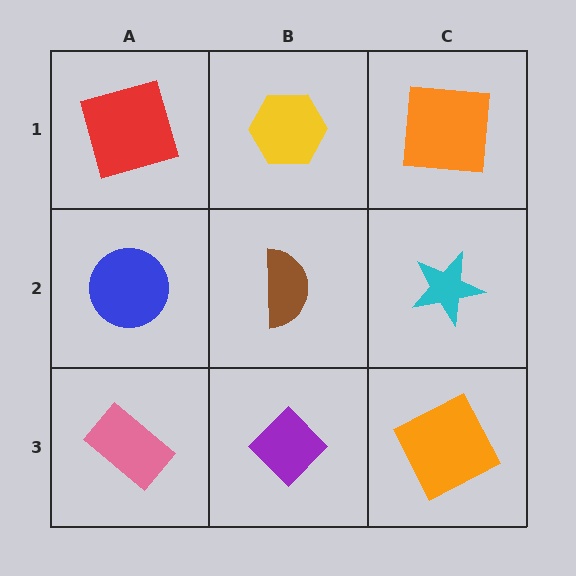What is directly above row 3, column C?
A cyan star.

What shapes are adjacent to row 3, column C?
A cyan star (row 2, column C), a purple diamond (row 3, column B).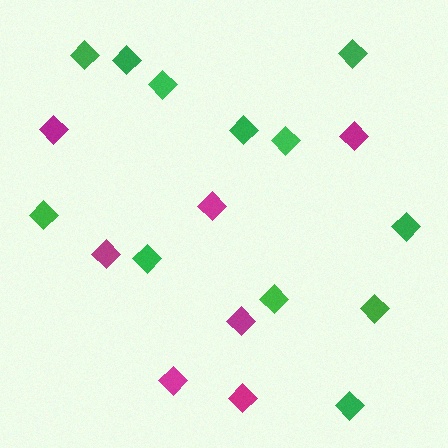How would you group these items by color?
There are 2 groups: one group of green diamonds (12) and one group of magenta diamonds (7).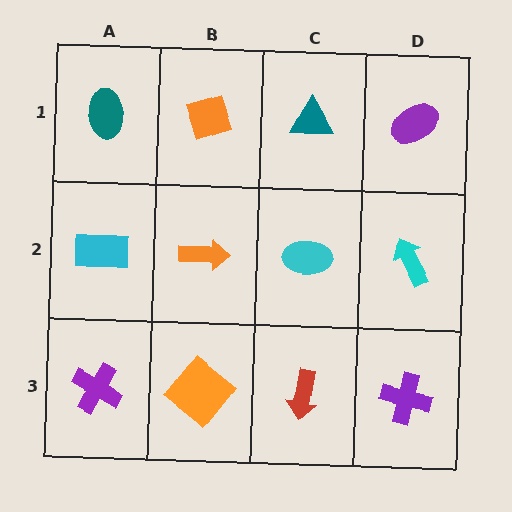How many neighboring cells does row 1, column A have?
2.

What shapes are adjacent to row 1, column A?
A cyan rectangle (row 2, column A), an orange diamond (row 1, column B).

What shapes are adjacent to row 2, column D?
A purple ellipse (row 1, column D), a purple cross (row 3, column D), a cyan ellipse (row 2, column C).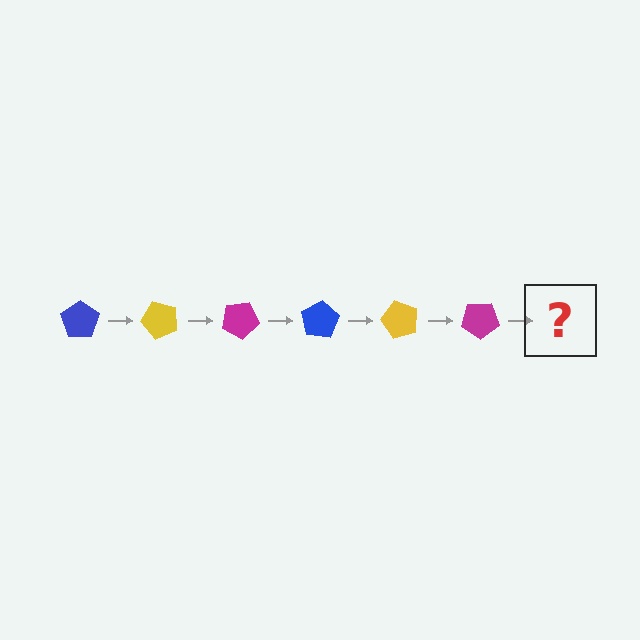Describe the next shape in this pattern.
It should be a blue pentagon, rotated 300 degrees from the start.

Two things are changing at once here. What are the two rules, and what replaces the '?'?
The two rules are that it rotates 50 degrees each step and the color cycles through blue, yellow, and magenta. The '?' should be a blue pentagon, rotated 300 degrees from the start.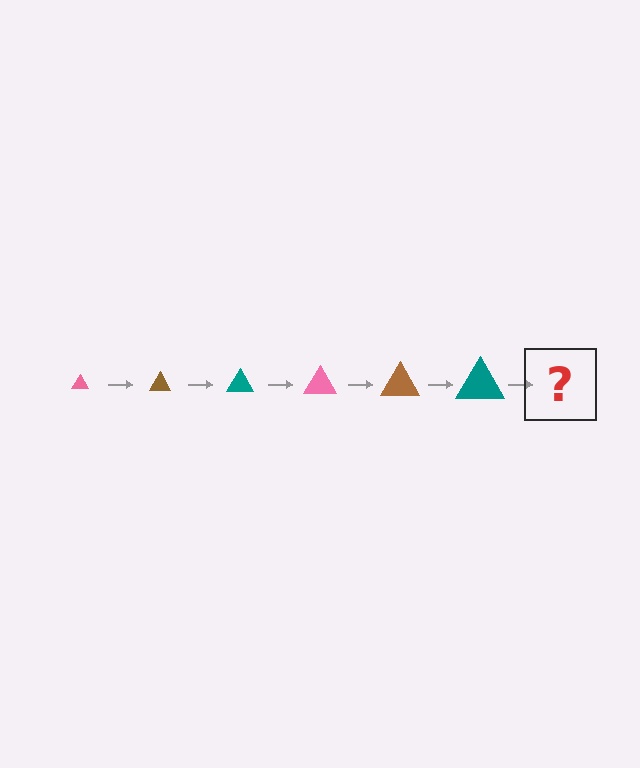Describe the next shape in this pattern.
It should be a pink triangle, larger than the previous one.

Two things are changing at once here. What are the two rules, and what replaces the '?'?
The two rules are that the triangle grows larger each step and the color cycles through pink, brown, and teal. The '?' should be a pink triangle, larger than the previous one.